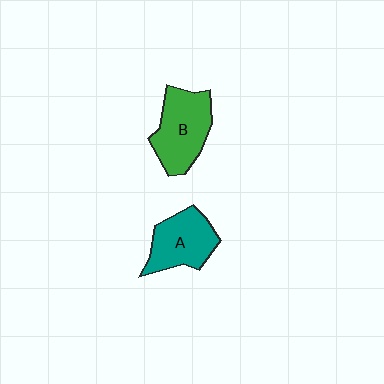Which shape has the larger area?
Shape B (green).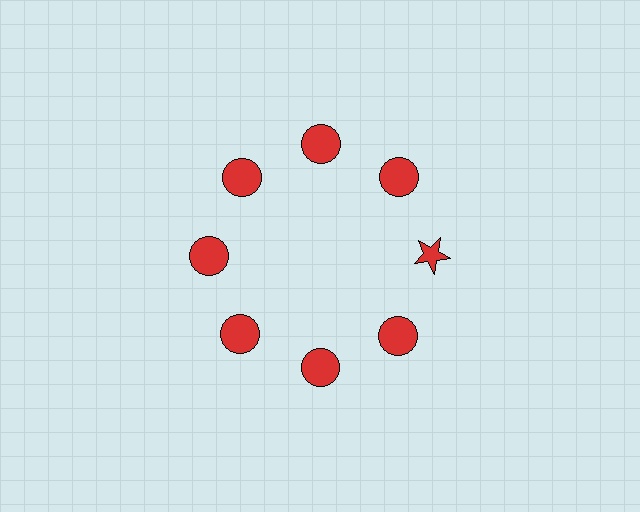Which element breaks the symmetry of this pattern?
The red star at roughly the 3 o'clock position breaks the symmetry. All other shapes are red circles.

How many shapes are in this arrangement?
There are 8 shapes arranged in a ring pattern.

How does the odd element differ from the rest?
It has a different shape: star instead of circle.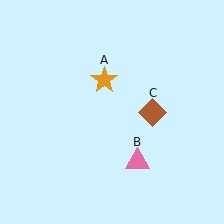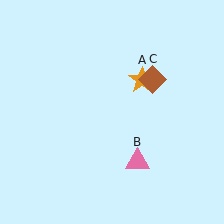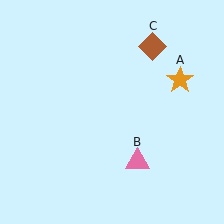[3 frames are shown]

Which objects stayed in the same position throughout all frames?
Pink triangle (object B) remained stationary.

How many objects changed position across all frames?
2 objects changed position: orange star (object A), brown diamond (object C).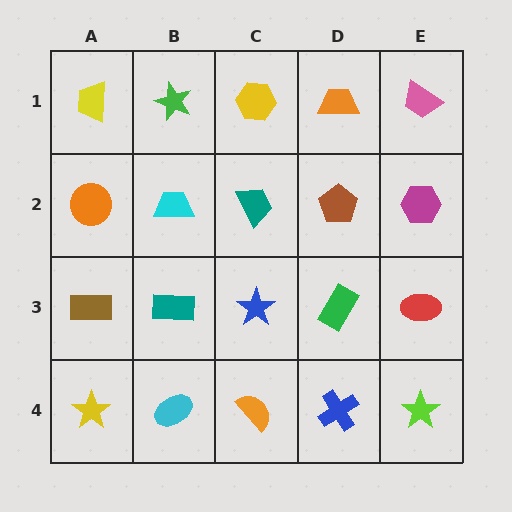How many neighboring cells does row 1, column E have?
2.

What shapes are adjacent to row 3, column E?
A magenta hexagon (row 2, column E), a lime star (row 4, column E), a green rectangle (row 3, column D).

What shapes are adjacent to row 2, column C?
A yellow hexagon (row 1, column C), a blue star (row 3, column C), a cyan trapezoid (row 2, column B), a brown pentagon (row 2, column D).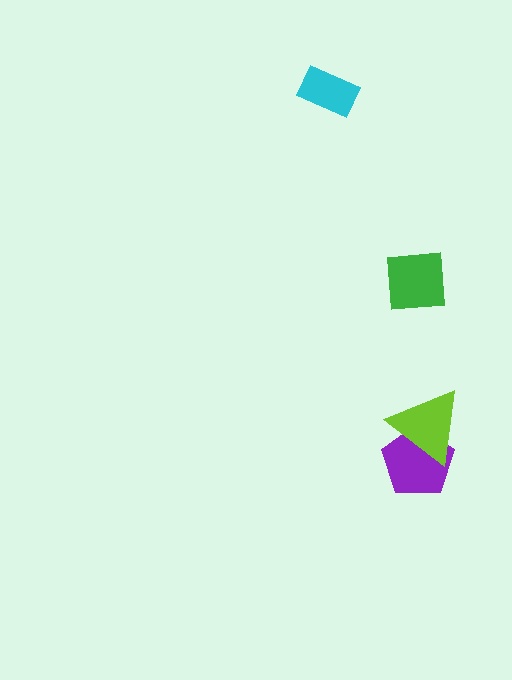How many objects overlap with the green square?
0 objects overlap with the green square.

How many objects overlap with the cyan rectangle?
0 objects overlap with the cyan rectangle.